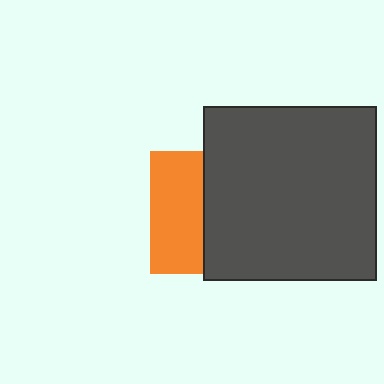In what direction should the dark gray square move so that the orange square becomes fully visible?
The dark gray square should move right. That is the shortest direction to clear the overlap and leave the orange square fully visible.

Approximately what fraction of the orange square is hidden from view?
Roughly 56% of the orange square is hidden behind the dark gray square.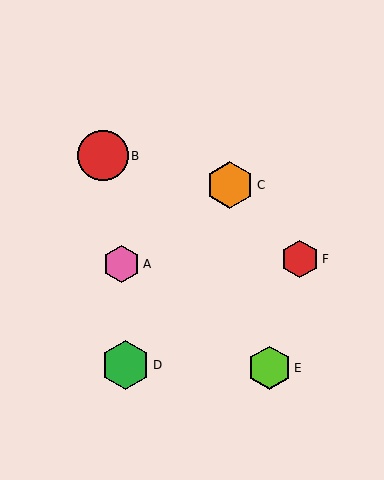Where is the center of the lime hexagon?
The center of the lime hexagon is at (270, 368).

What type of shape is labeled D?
Shape D is a green hexagon.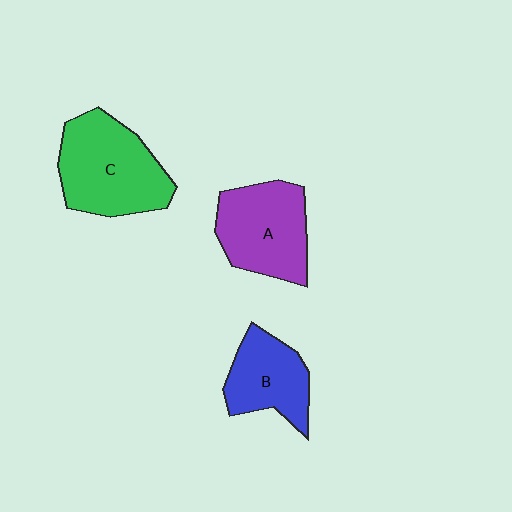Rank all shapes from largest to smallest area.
From largest to smallest: C (green), A (purple), B (blue).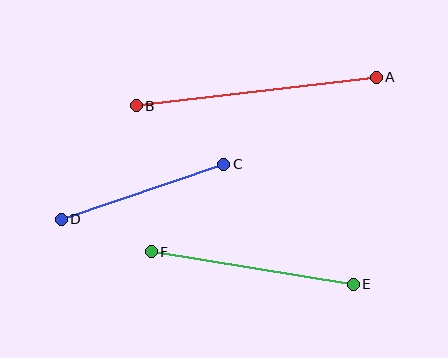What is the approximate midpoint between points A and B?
The midpoint is at approximately (256, 92) pixels.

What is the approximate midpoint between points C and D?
The midpoint is at approximately (142, 192) pixels.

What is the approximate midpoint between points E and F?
The midpoint is at approximately (252, 268) pixels.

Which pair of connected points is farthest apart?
Points A and B are farthest apart.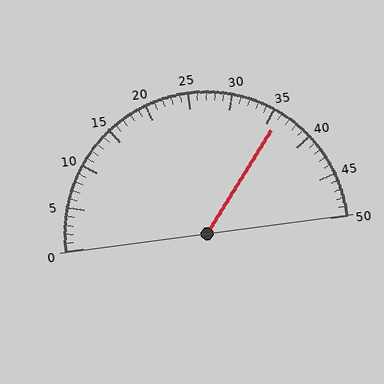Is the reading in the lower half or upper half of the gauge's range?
The reading is in the upper half of the range (0 to 50).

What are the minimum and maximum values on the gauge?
The gauge ranges from 0 to 50.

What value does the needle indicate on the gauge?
The needle indicates approximately 36.